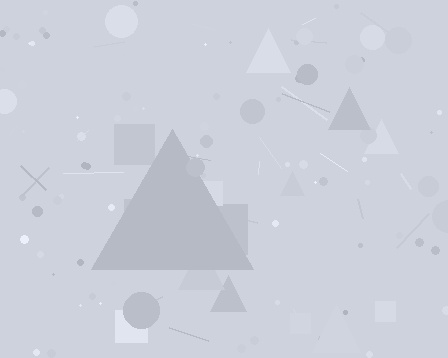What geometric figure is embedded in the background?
A triangle is embedded in the background.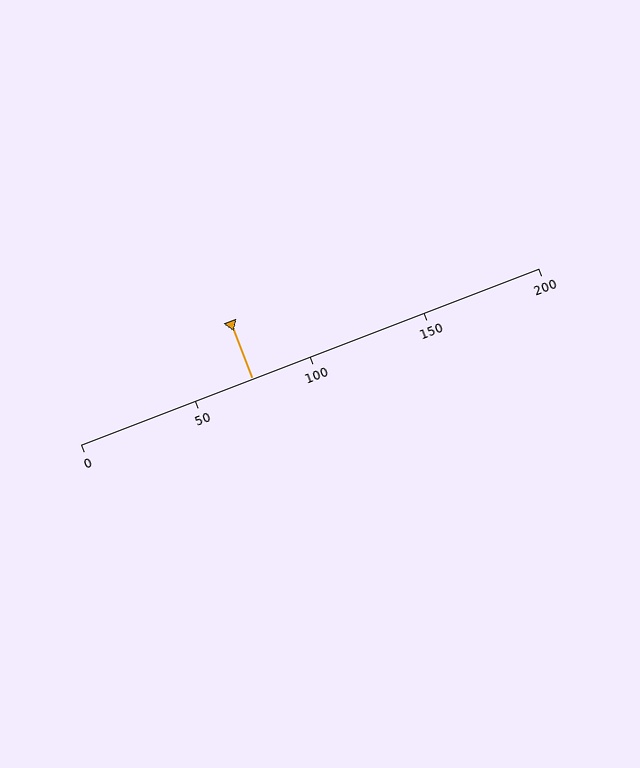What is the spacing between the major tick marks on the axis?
The major ticks are spaced 50 apart.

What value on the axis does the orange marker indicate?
The marker indicates approximately 75.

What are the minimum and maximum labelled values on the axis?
The axis runs from 0 to 200.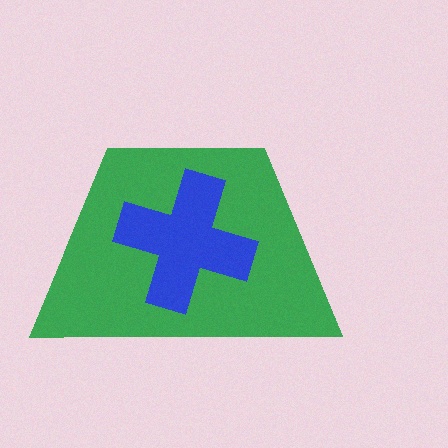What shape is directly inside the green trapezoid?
The blue cross.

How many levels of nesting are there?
2.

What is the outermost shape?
The green trapezoid.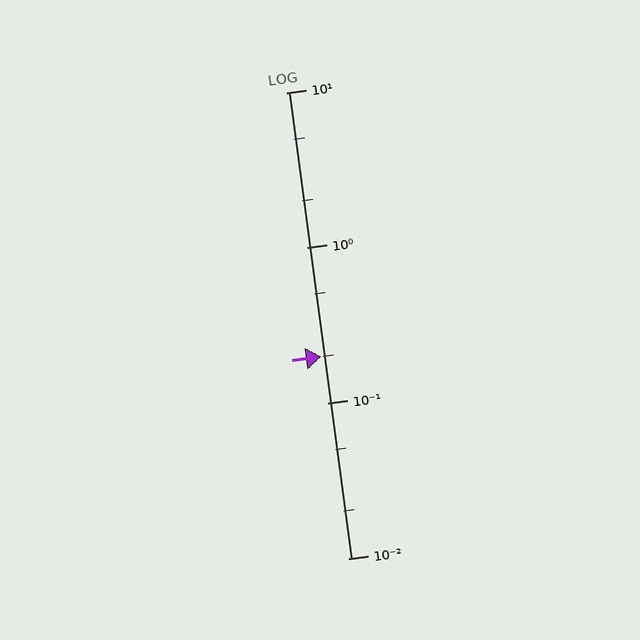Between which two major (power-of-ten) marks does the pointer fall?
The pointer is between 0.1 and 1.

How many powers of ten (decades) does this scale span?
The scale spans 3 decades, from 0.01 to 10.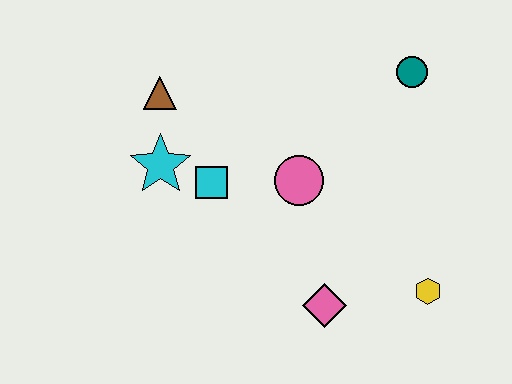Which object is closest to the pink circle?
The cyan square is closest to the pink circle.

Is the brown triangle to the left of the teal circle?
Yes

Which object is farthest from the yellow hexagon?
The brown triangle is farthest from the yellow hexagon.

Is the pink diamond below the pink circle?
Yes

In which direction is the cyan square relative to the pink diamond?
The cyan square is above the pink diamond.